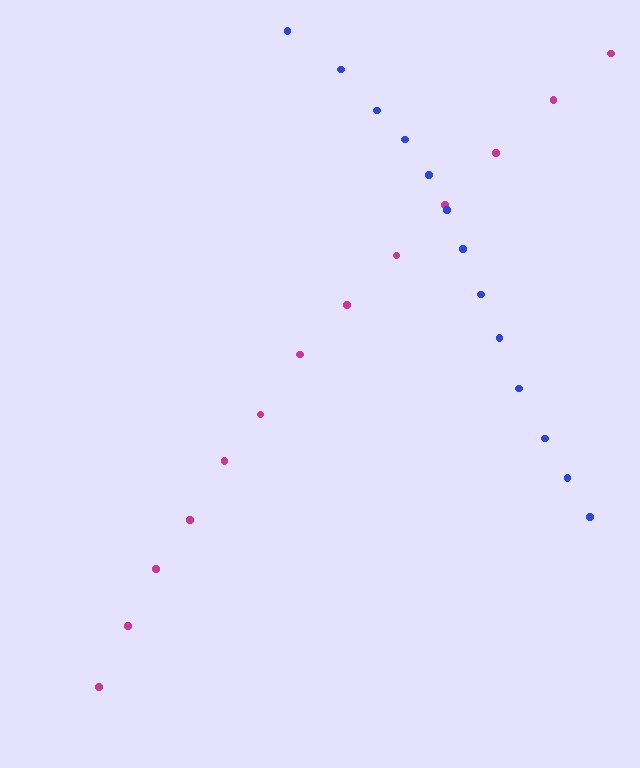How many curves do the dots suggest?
There are 2 distinct paths.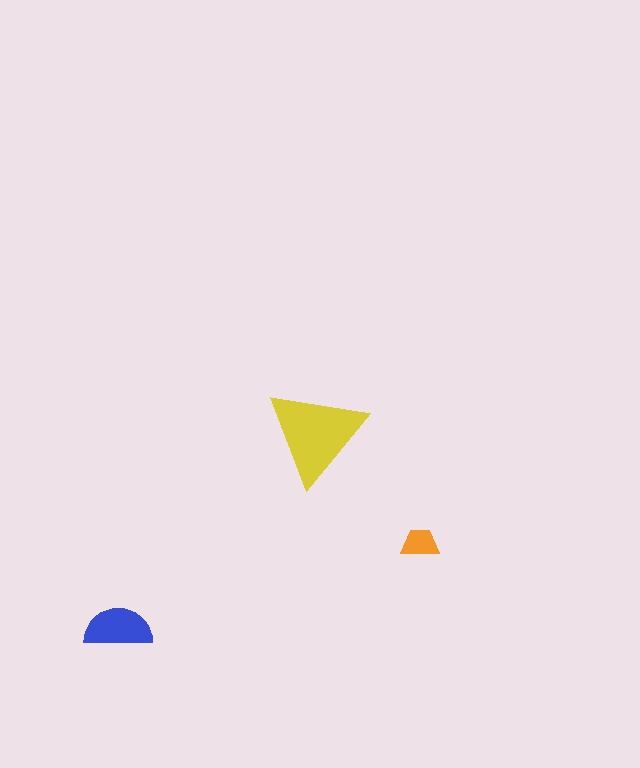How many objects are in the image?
There are 3 objects in the image.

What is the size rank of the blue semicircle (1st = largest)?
2nd.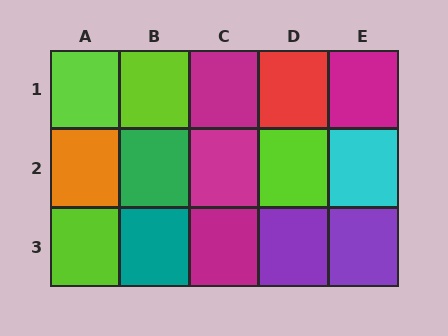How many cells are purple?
2 cells are purple.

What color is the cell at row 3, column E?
Purple.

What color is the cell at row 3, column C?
Magenta.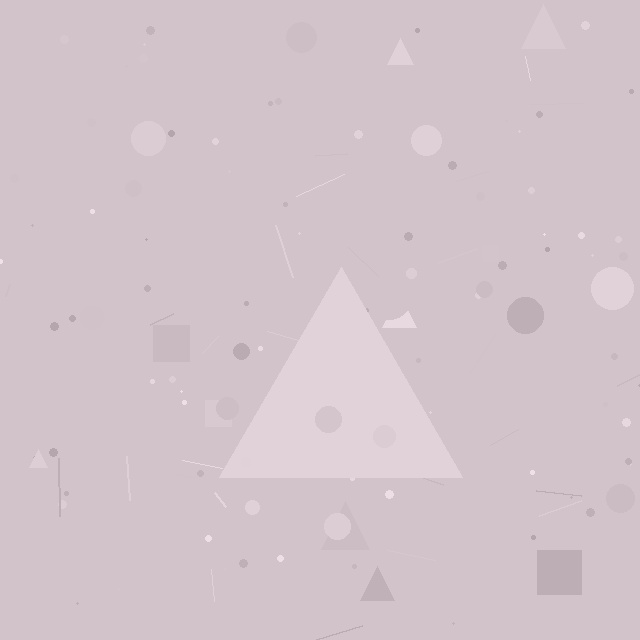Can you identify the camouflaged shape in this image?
The camouflaged shape is a triangle.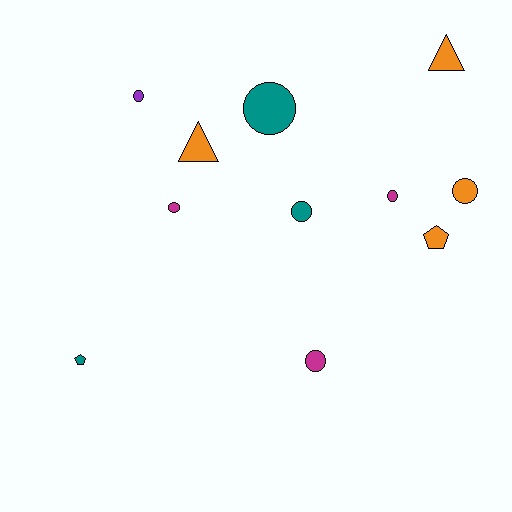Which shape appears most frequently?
Circle, with 7 objects.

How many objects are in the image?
There are 11 objects.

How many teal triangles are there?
There are no teal triangles.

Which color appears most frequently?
Orange, with 4 objects.